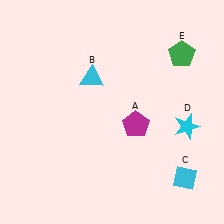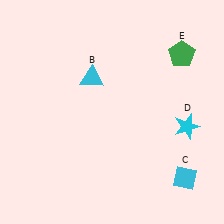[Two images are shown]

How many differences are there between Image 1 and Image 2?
There is 1 difference between the two images.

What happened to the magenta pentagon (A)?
The magenta pentagon (A) was removed in Image 2. It was in the bottom-right area of Image 1.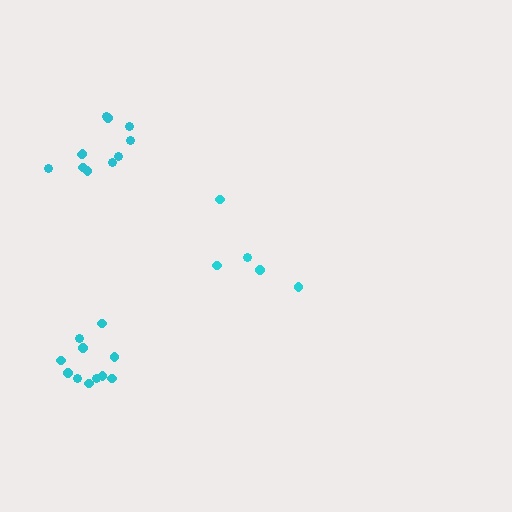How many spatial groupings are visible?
There are 3 spatial groupings.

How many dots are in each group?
Group 1: 5 dots, Group 2: 11 dots, Group 3: 11 dots (27 total).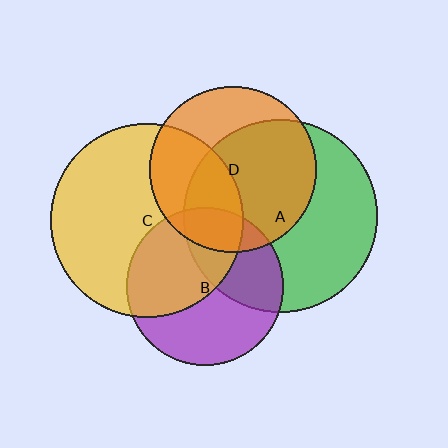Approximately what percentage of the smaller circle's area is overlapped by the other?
Approximately 40%.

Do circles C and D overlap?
Yes.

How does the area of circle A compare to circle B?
Approximately 1.5 times.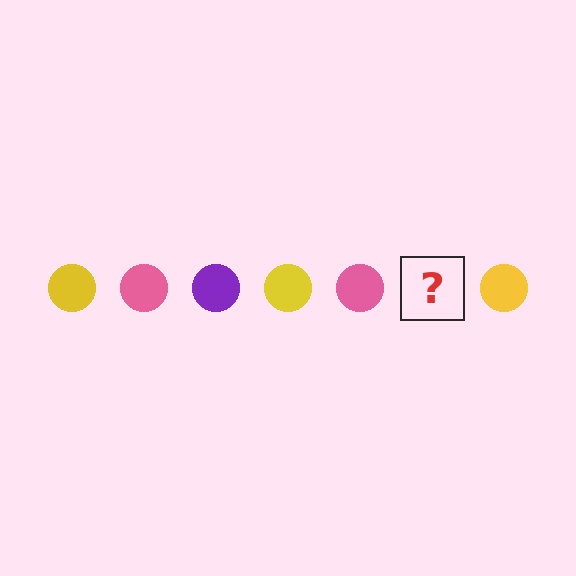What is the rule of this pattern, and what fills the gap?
The rule is that the pattern cycles through yellow, pink, purple circles. The gap should be filled with a purple circle.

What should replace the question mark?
The question mark should be replaced with a purple circle.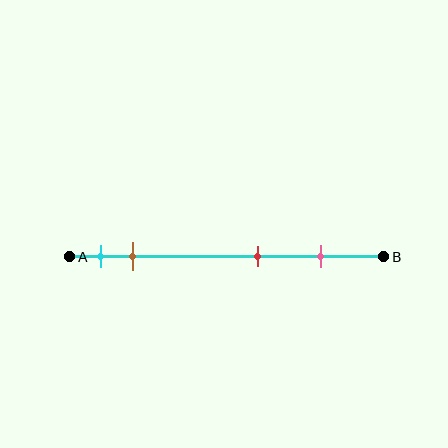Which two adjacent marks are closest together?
The cyan and brown marks are the closest adjacent pair.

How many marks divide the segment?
There are 4 marks dividing the segment.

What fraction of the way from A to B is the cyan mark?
The cyan mark is approximately 10% (0.1) of the way from A to B.